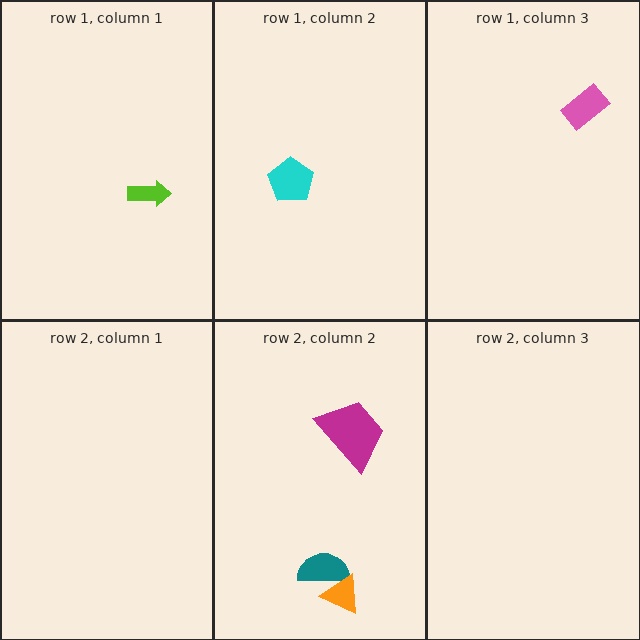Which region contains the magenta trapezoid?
The row 2, column 2 region.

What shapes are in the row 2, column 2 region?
The teal semicircle, the magenta trapezoid, the orange triangle.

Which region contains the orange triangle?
The row 2, column 2 region.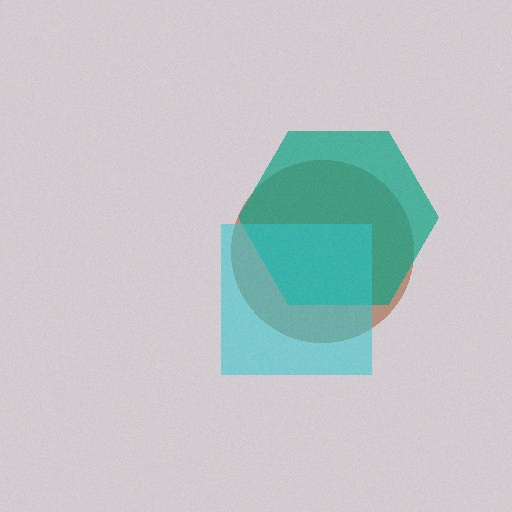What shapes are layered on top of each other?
The layered shapes are: a brown circle, a teal hexagon, a cyan square.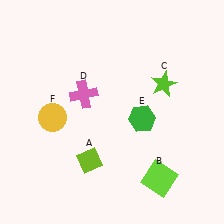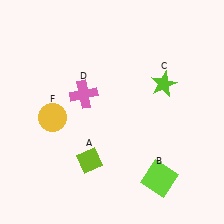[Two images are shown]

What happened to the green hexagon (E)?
The green hexagon (E) was removed in Image 2. It was in the bottom-right area of Image 1.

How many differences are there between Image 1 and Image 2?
There is 1 difference between the two images.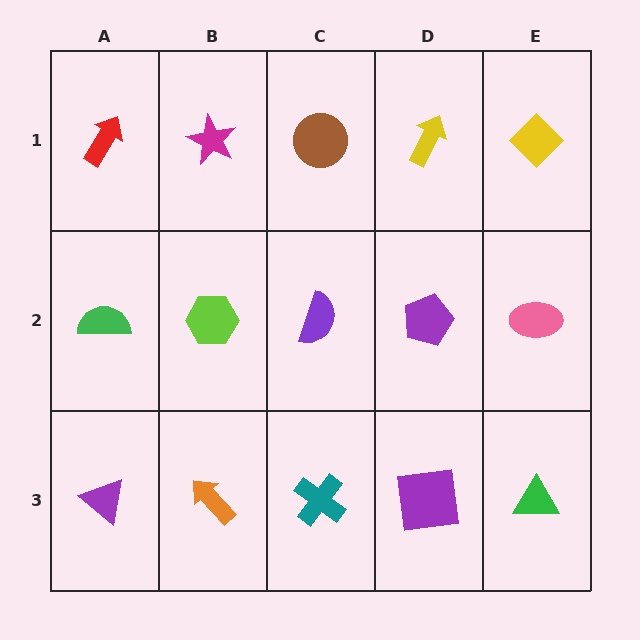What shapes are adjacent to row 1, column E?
A pink ellipse (row 2, column E), a yellow arrow (row 1, column D).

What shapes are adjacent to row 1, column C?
A purple semicircle (row 2, column C), a magenta star (row 1, column B), a yellow arrow (row 1, column D).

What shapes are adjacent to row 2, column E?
A yellow diamond (row 1, column E), a green triangle (row 3, column E), a purple pentagon (row 2, column D).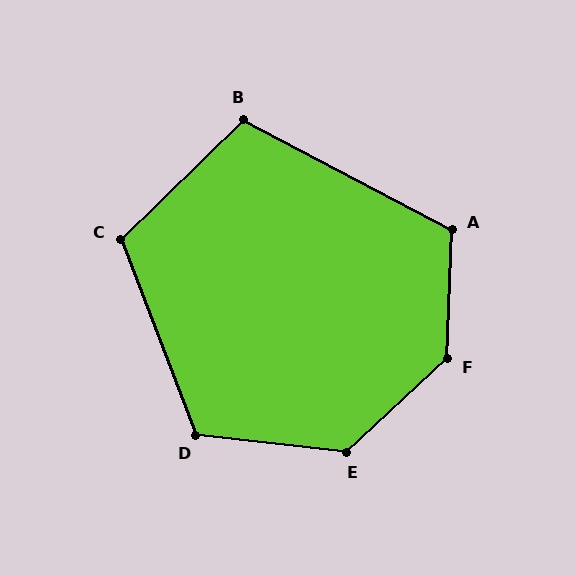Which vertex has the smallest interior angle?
B, at approximately 108 degrees.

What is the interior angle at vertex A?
Approximately 116 degrees (obtuse).